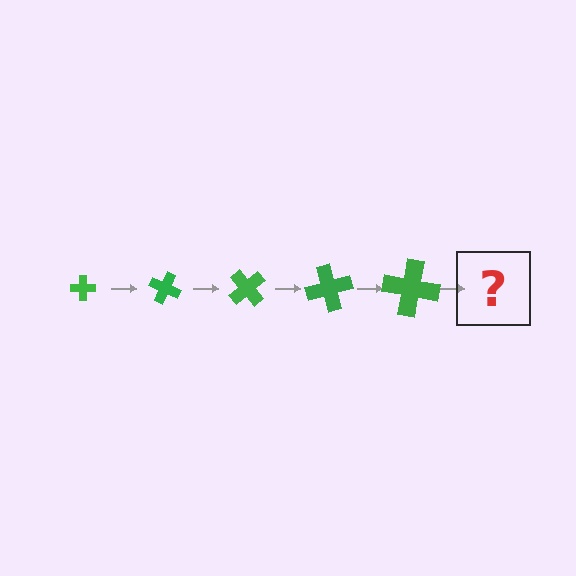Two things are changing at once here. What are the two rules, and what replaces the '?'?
The two rules are that the cross grows larger each step and it rotates 25 degrees each step. The '?' should be a cross, larger than the previous one and rotated 125 degrees from the start.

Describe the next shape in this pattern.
It should be a cross, larger than the previous one and rotated 125 degrees from the start.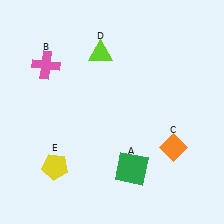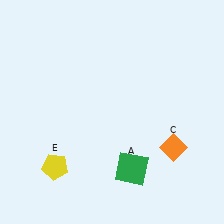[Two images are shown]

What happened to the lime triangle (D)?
The lime triangle (D) was removed in Image 2. It was in the top-left area of Image 1.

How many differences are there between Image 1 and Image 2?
There are 2 differences between the two images.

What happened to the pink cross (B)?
The pink cross (B) was removed in Image 2. It was in the top-left area of Image 1.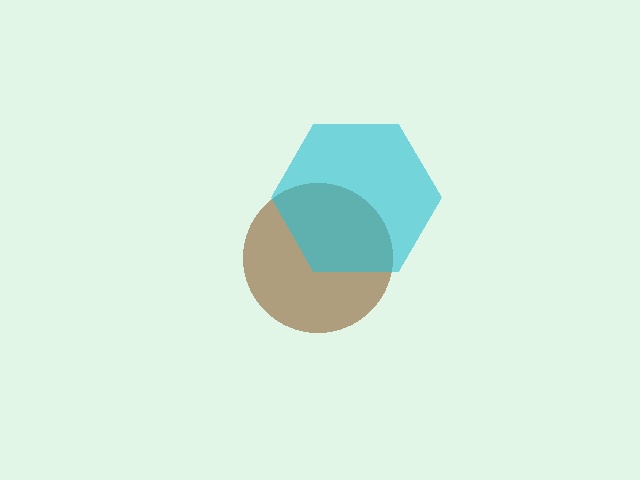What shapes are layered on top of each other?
The layered shapes are: a brown circle, a cyan hexagon.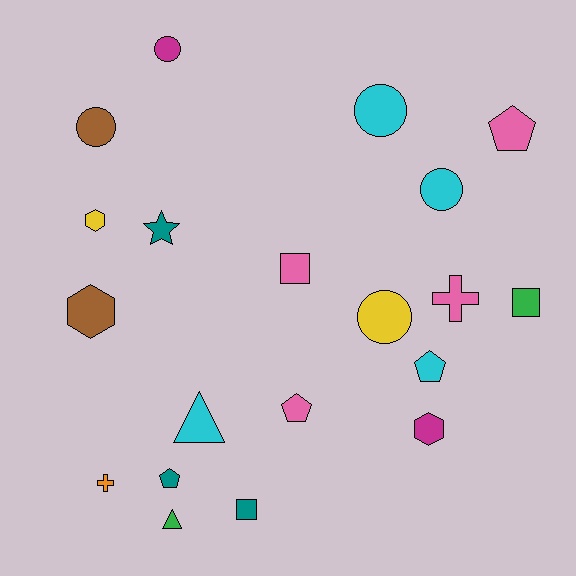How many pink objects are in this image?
There are 4 pink objects.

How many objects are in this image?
There are 20 objects.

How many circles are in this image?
There are 5 circles.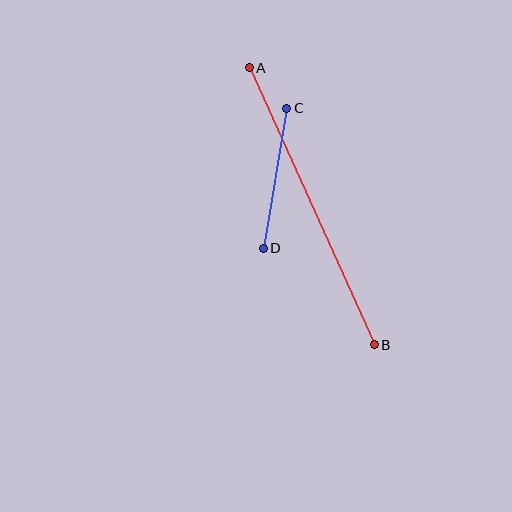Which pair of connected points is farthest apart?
Points A and B are farthest apart.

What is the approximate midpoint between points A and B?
The midpoint is at approximately (312, 206) pixels.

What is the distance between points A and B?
The distance is approximately 304 pixels.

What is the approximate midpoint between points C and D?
The midpoint is at approximately (275, 178) pixels.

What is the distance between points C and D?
The distance is approximately 142 pixels.